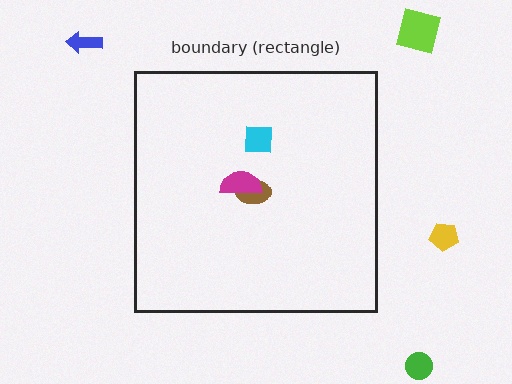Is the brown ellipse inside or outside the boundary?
Inside.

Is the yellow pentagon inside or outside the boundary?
Outside.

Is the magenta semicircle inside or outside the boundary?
Inside.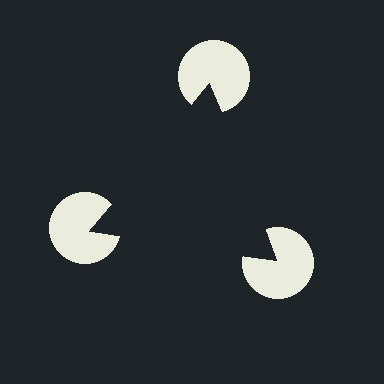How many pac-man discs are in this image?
There are 3 — one at each vertex of the illusory triangle.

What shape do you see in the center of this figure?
An illusory triangle — its edges are inferred from the aligned wedge cuts in the pac-man discs, not physically drawn.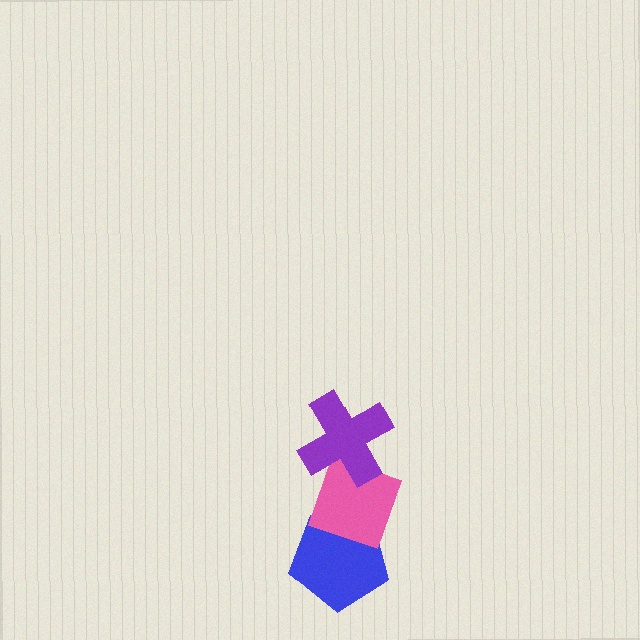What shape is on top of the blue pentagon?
The pink diamond is on top of the blue pentagon.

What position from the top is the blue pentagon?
The blue pentagon is 3rd from the top.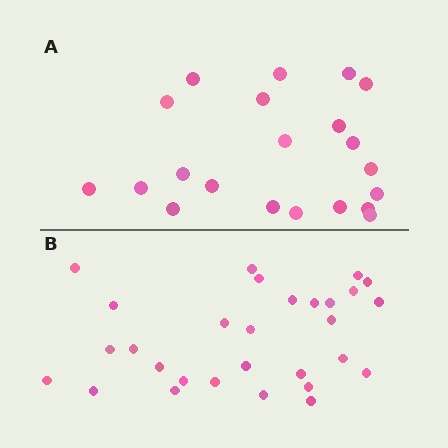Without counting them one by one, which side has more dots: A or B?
Region B (the bottom region) has more dots.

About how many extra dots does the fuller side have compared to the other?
Region B has roughly 8 or so more dots than region A.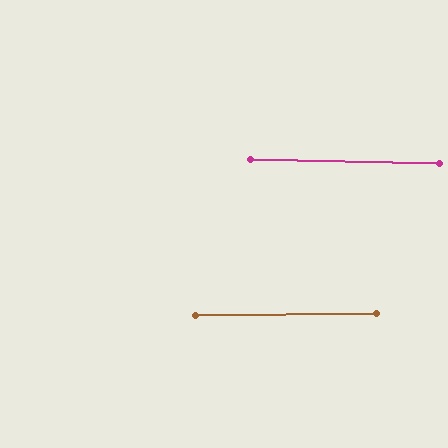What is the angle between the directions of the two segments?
Approximately 2 degrees.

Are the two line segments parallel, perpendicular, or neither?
Parallel — their directions differ by only 1.7°.